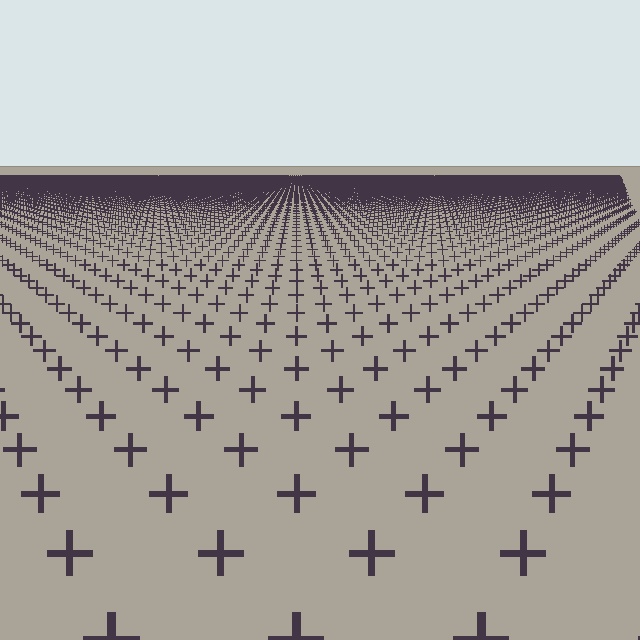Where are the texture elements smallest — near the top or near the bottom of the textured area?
Near the top.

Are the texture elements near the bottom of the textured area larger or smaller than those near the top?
Larger. Near the bottom, elements are closer to the viewer and appear at a bigger on-screen size.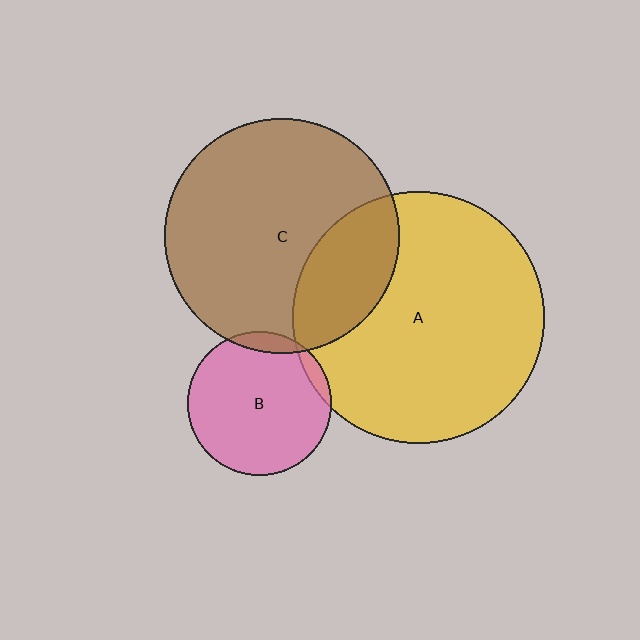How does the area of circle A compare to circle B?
Approximately 3.1 times.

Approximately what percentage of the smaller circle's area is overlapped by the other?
Approximately 5%.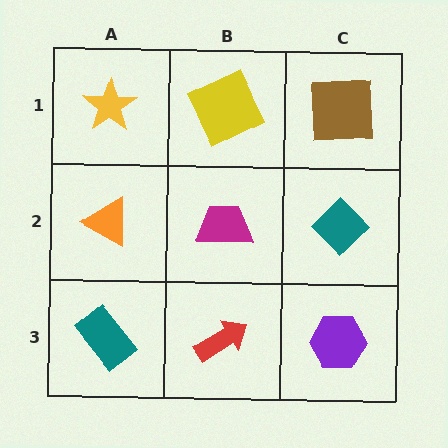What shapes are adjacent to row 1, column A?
An orange triangle (row 2, column A), a yellow square (row 1, column B).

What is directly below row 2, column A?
A teal rectangle.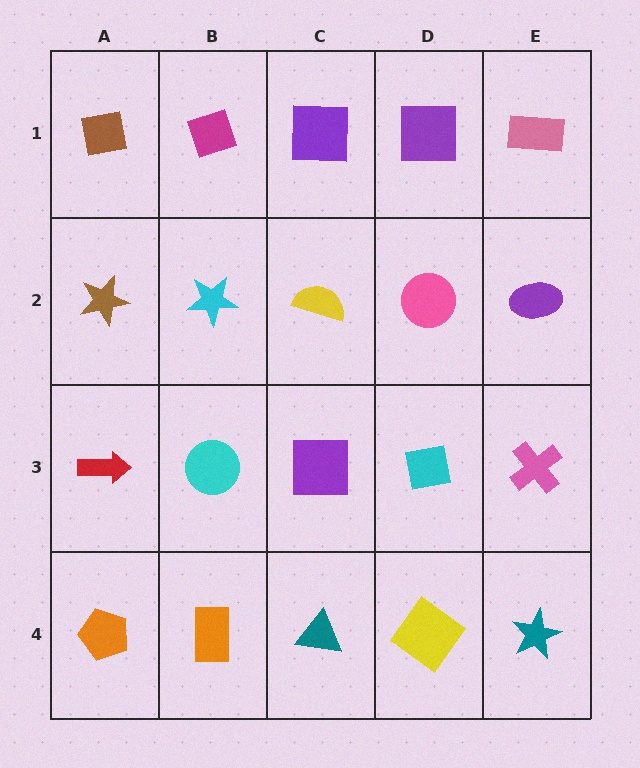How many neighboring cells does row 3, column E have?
3.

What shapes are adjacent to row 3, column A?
A brown star (row 2, column A), an orange pentagon (row 4, column A), a cyan circle (row 3, column B).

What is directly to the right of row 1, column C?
A purple square.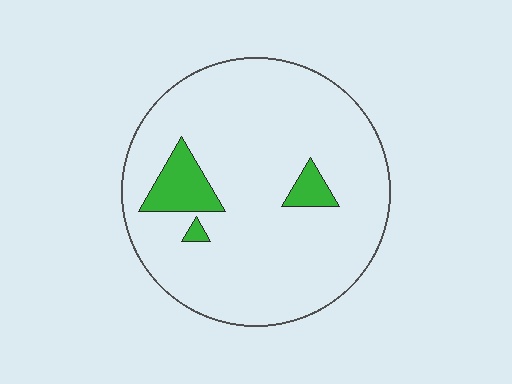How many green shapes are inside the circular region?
3.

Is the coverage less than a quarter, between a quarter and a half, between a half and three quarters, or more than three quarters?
Less than a quarter.